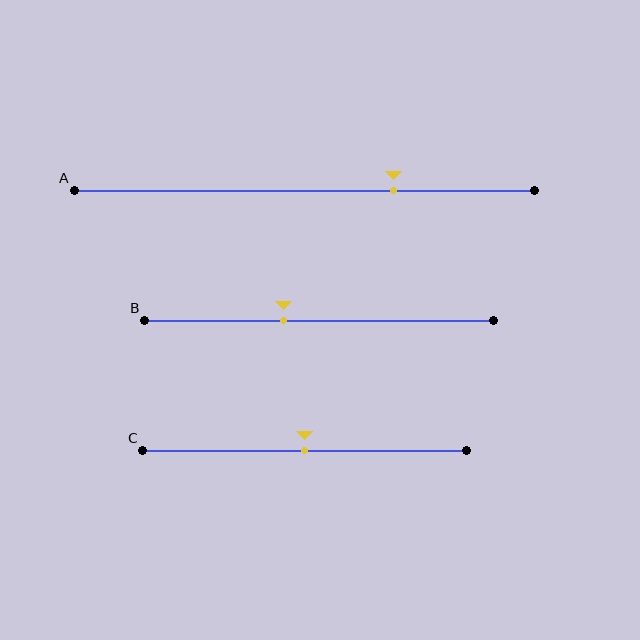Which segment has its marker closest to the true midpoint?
Segment C has its marker closest to the true midpoint.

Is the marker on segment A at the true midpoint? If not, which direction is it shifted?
No, the marker on segment A is shifted to the right by about 19% of the segment length.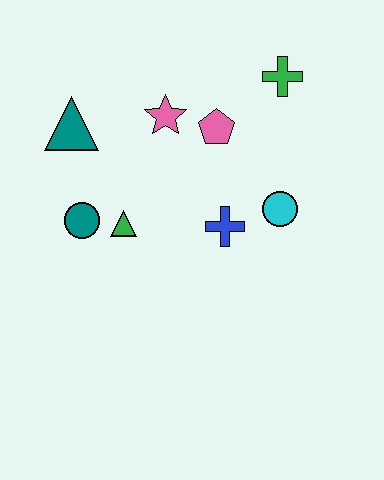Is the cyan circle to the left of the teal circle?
No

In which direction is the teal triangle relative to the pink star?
The teal triangle is to the left of the pink star.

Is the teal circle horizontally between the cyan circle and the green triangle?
No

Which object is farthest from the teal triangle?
The cyan circle is farthest from the teal triangle.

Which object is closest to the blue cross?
The cyan circle is closest to the blue cross.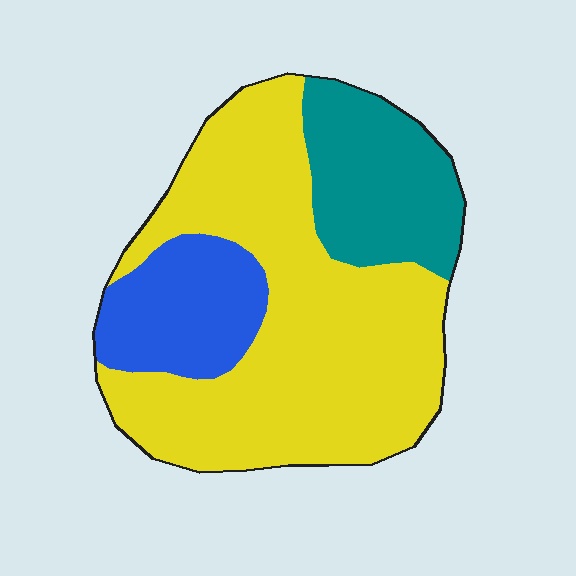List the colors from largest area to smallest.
From largest to smallest: yellow, teal, blue.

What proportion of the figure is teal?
Teal covers roughly 20% of the figure.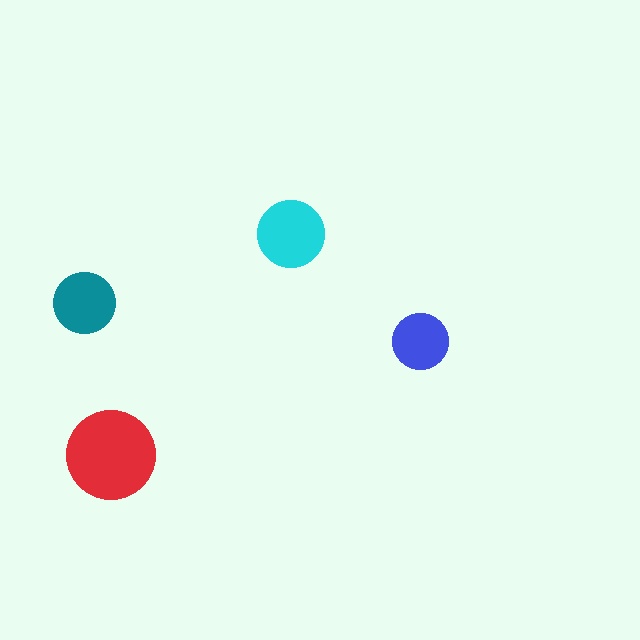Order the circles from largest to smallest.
the red one, the cyan one, the teal one, the blue one.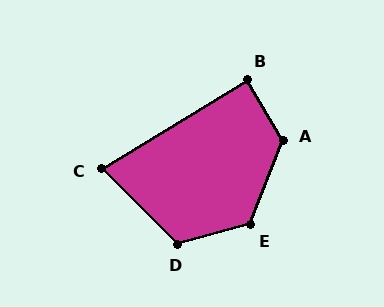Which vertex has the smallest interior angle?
C, at approximately 76 degrees.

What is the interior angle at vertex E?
Approximately 126 degrees (obtuse).